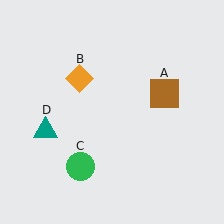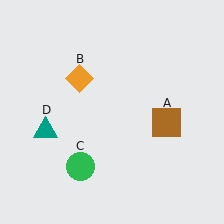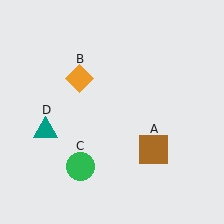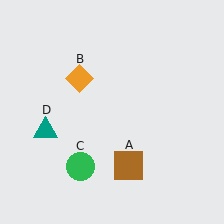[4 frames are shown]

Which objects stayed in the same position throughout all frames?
Orange diamond (object B) and green circle (object C) and teal triangle (object D) remained stationary.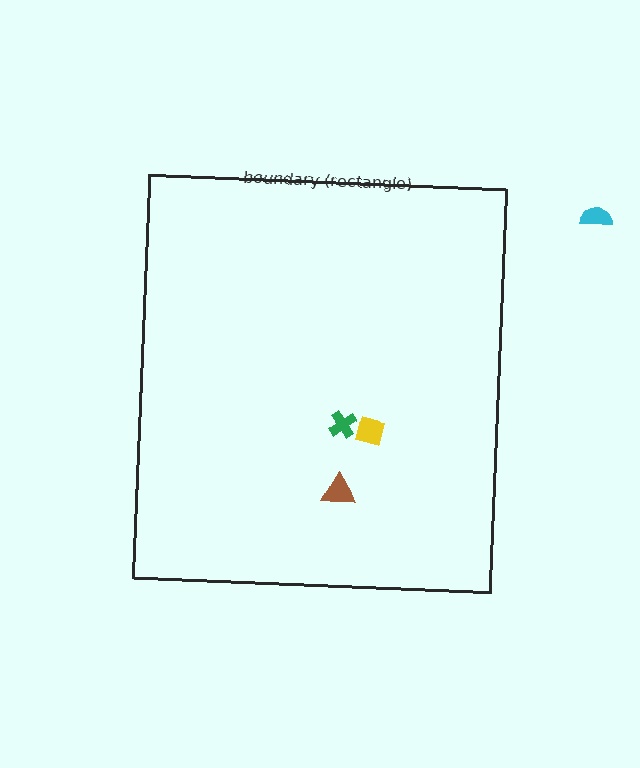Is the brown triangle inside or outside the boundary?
Inside.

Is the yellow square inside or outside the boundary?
Inside.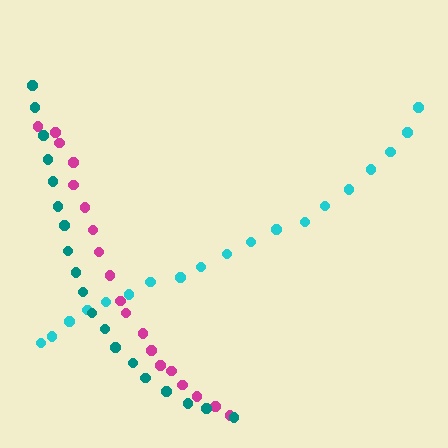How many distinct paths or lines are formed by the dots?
There are 3 distinct paths.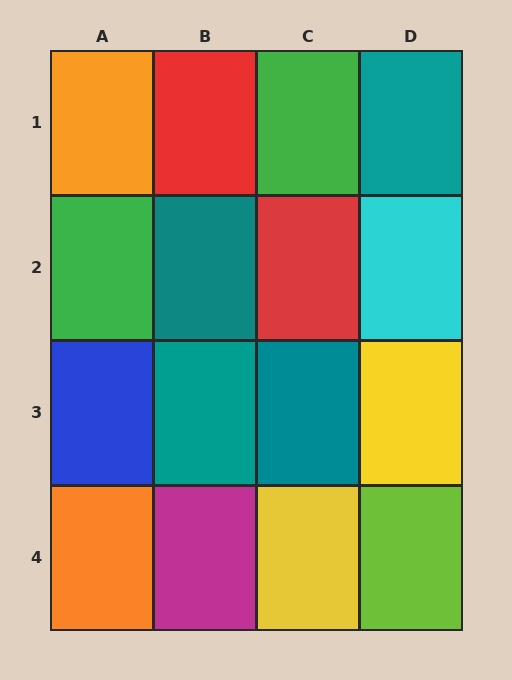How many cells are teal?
4 cells are teal.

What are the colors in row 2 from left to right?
Green, teal, red, cyan.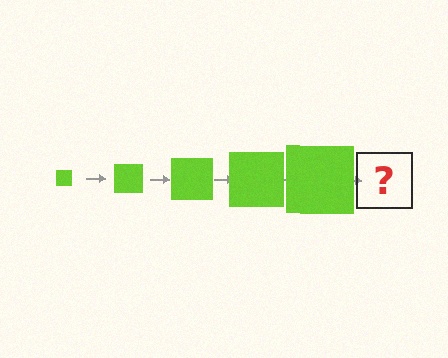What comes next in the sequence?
The next element should be a lime square, larger than the previous one.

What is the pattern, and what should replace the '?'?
The pattern is that the square gets progressively larger each step. The '?' should be a lime square, larger than the previous one.